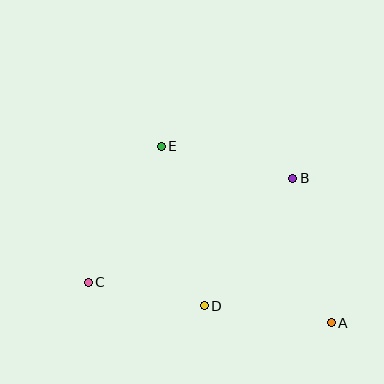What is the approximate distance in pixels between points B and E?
The distance between B and E is approximately 135 pixels.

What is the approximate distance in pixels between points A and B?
The distance between A and B is approximately 150 pixels.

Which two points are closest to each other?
Points C and D are closest to each other.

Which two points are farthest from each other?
Points A and C are farthest from each other.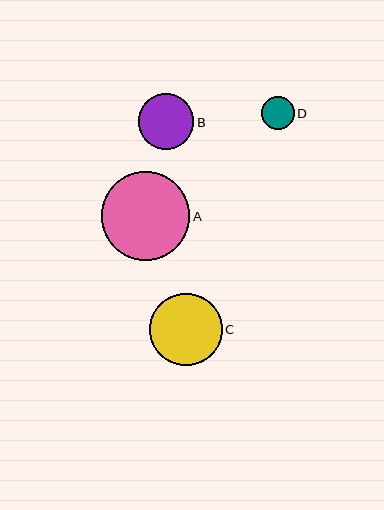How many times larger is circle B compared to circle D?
Circle B is approximately 1.7 times the size of circle D.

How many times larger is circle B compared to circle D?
Circle B is approximately 1.7 times the size of circle D.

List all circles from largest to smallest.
From largest to smallest: A, C, B, D.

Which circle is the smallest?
Circle D is the smallest with a size of approximately 33 pixels.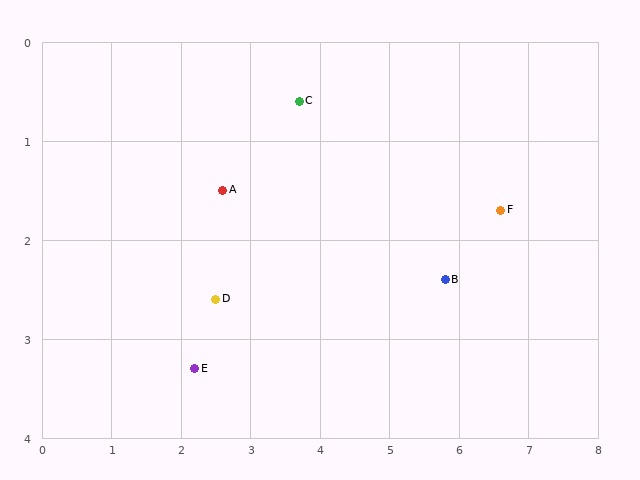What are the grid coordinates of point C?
Point C is at approximately (3.7, 0.6).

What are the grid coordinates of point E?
Point E is at approximately (2.2, 3.3).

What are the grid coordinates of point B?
Point B is at approximately (5.8, 2.4).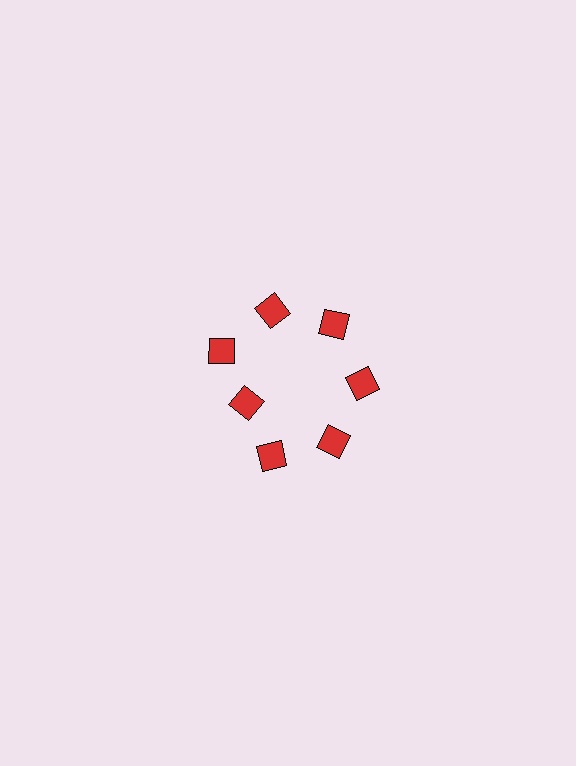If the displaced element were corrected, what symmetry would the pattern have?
It would have 7-fold rotational symmetry — the pattern would map onto itself every 51 degrees.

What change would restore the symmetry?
The symmetry would be restored by moving it outward, back onto the ring so that all 7 diamonds sit at equal angles and equal distance from the center.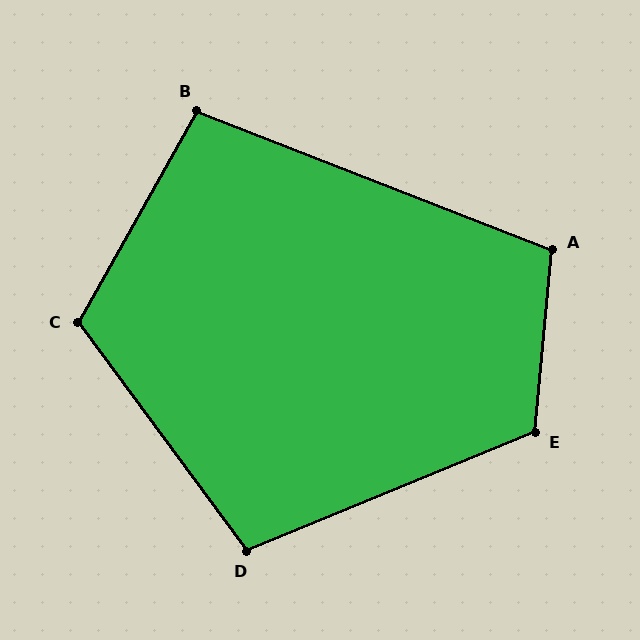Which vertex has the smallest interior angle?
B, at approximately 98 degrees.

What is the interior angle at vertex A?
Approximately 106 degrees (obtuse).